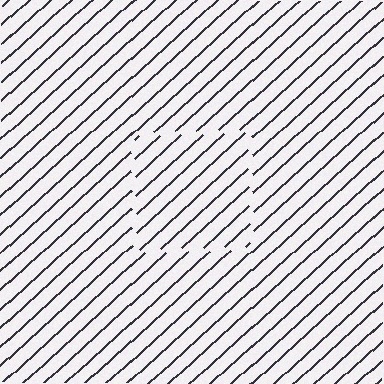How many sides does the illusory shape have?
4 sides — the line-ends trace a square.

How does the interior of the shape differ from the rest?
The interior of the shape contains the same grating, shifted by half a period — the contour is defined by the phase discontinuity where line-ends from the inner and outer gratings abut.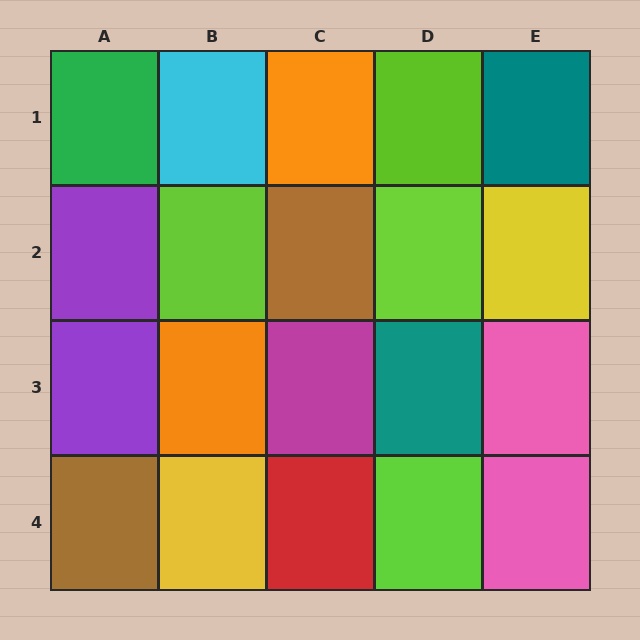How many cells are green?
1 cell is green.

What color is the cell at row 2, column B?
Lime.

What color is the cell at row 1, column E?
Teal.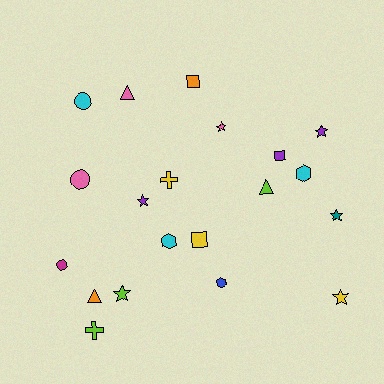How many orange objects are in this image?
There are 2 orange objects.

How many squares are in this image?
There are 3 squares.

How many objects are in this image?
There are 20 objects.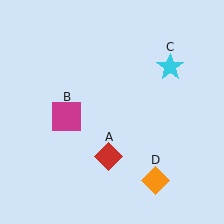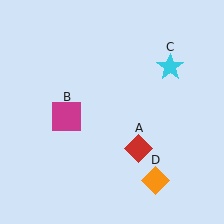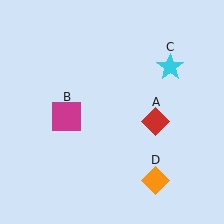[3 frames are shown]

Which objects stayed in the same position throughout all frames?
Magenta square (object B) and cyan star (object C) and orange diamond (object D) remained stationary.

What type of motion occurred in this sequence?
The red diamond (object A) rotated counterclockwise around the center of the scene.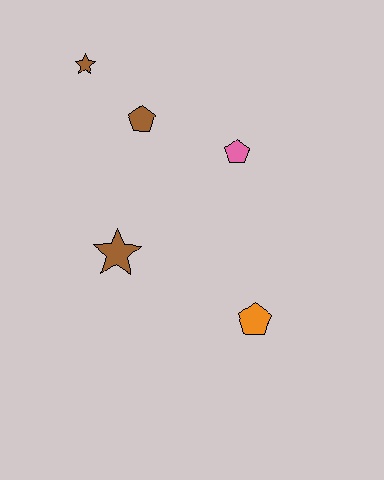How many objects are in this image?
There are 5 objects.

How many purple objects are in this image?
There are no purple objects.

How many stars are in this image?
There are 2 stars.